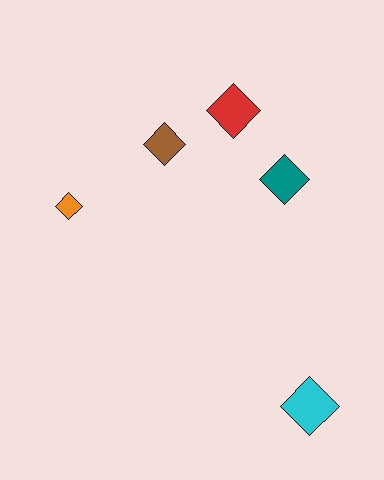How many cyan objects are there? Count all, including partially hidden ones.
There is 1 cyan object.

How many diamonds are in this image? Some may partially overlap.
There are 5 diamonds.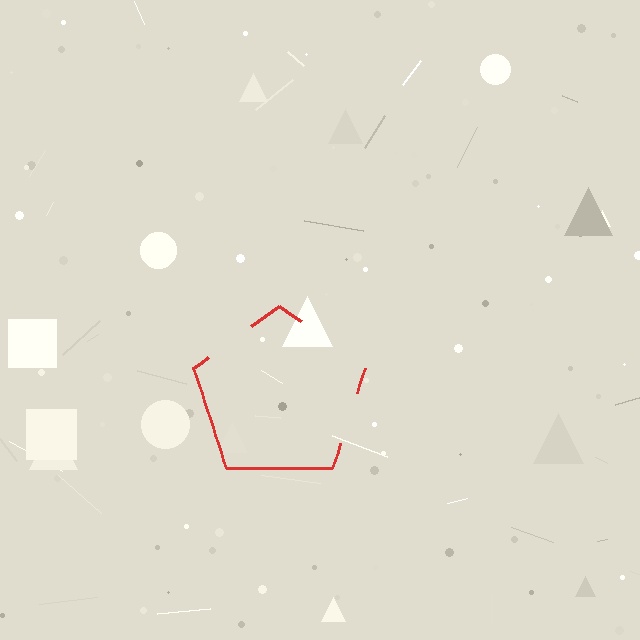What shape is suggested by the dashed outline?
The dashed outline suggests a pentagon.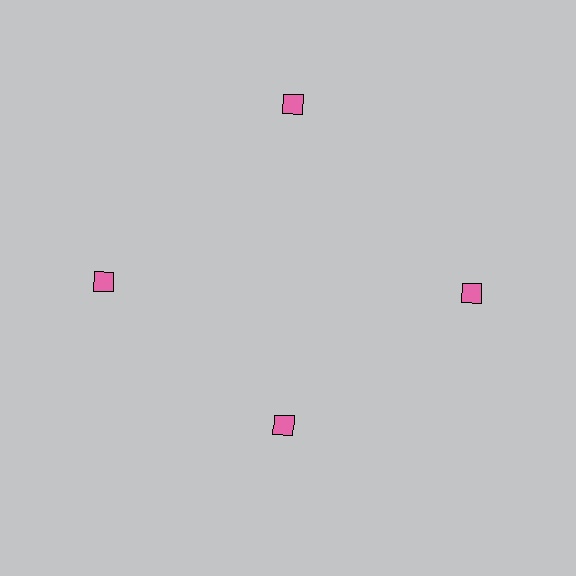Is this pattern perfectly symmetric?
No. The 4 pink diamonds are arranged in a ring, but one element near the 6 o'clock position is pulled inward toward the center, breaking the 4-fold rotational symmetry.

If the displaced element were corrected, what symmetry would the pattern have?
It would have 4-fold rotational symmetry — the pattern would map onto itself every 90 degrees.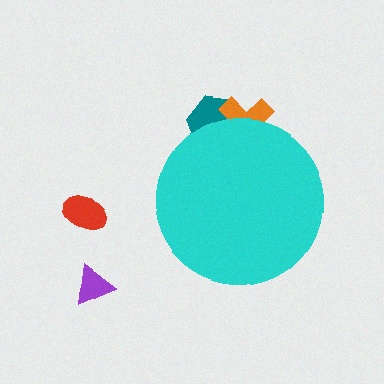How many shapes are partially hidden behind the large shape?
2 shapes are partially hidden.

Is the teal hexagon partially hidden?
Yes, the teal hexagon is partially hidden behind the cyan circle.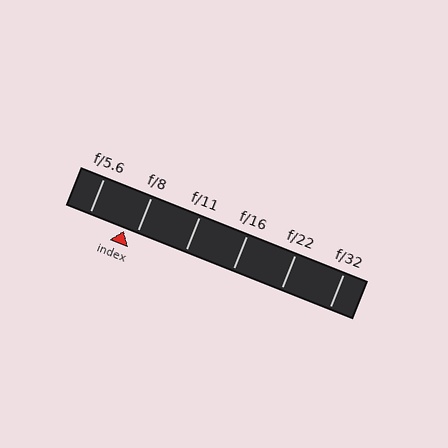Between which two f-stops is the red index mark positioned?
The index mark is between f/5.6 and f/8.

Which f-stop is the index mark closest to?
The index mark is closest to f/8.